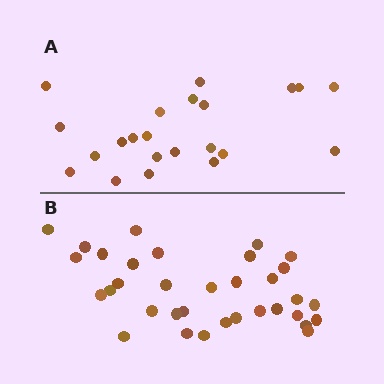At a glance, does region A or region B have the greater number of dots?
Region B (the bottom region) has more dots.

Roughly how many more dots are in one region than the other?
Region B has roughly 12 or so more dots than region A.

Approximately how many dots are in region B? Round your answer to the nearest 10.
About 30 dots. (The exact count is 34, which rounds to 30.)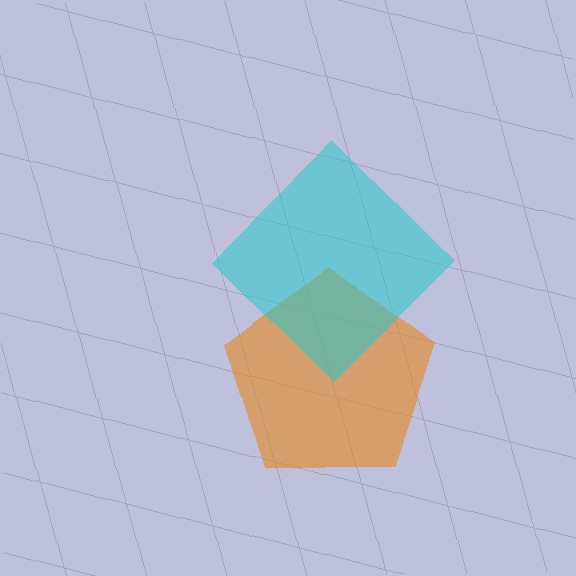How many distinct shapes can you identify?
There are 2 distinct shapes: an orange pentagon, a cyan diamond.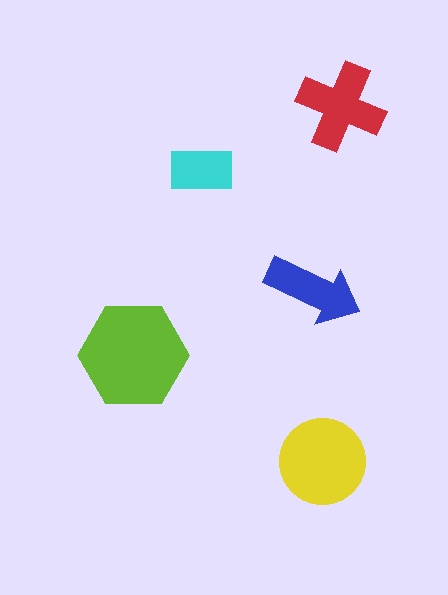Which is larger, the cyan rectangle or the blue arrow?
The blue arrow.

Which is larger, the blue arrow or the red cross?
The red cross.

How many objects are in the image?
There are 5 objects in the image.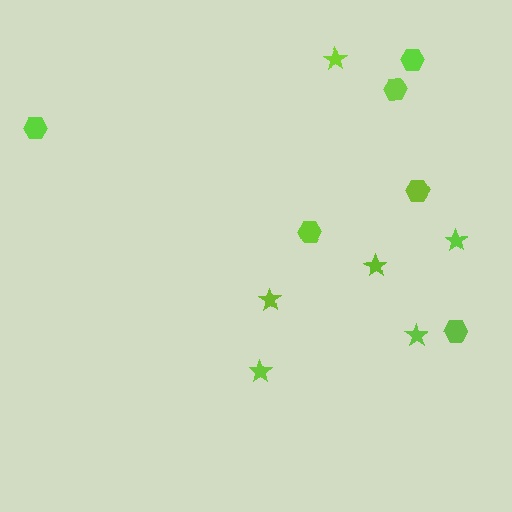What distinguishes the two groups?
There are 2 groups: one group of hexagons (6) and one group of stars (6).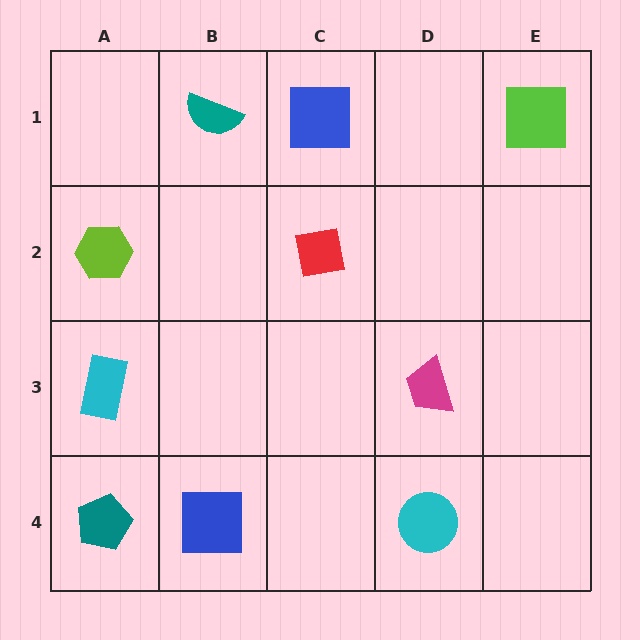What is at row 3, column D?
A magenta trapezoid.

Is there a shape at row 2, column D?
No, that cell is empty.